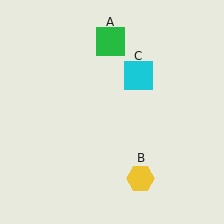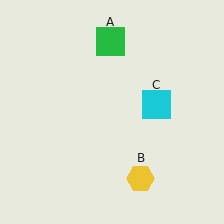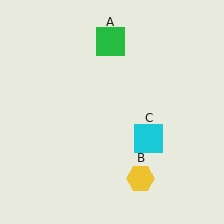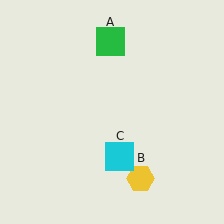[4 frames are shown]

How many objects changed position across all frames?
1 object changed position: cyan square (object C).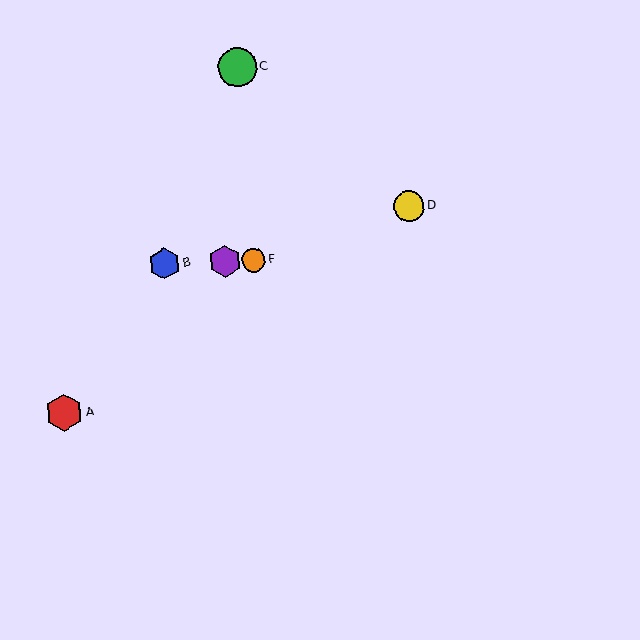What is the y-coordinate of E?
Object E is at y≈261.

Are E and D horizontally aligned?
No, E is at y≈261 and D is at y≈206.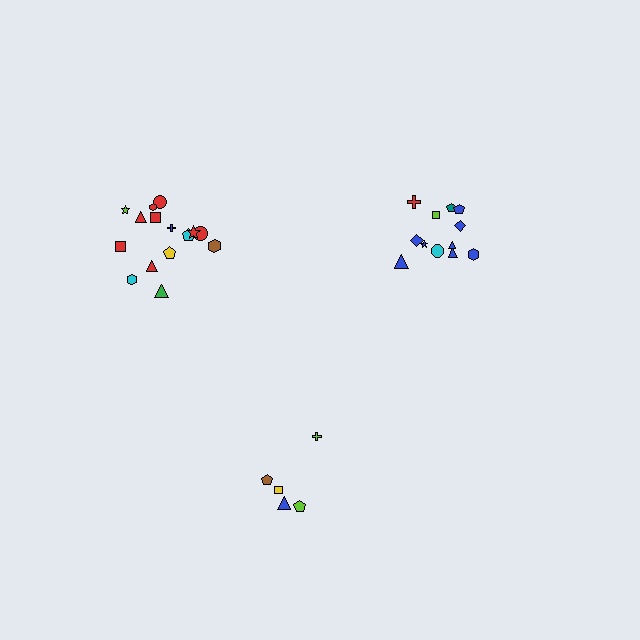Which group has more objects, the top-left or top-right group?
The top-left group.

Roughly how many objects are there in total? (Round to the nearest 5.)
Roughly 30 objects in total.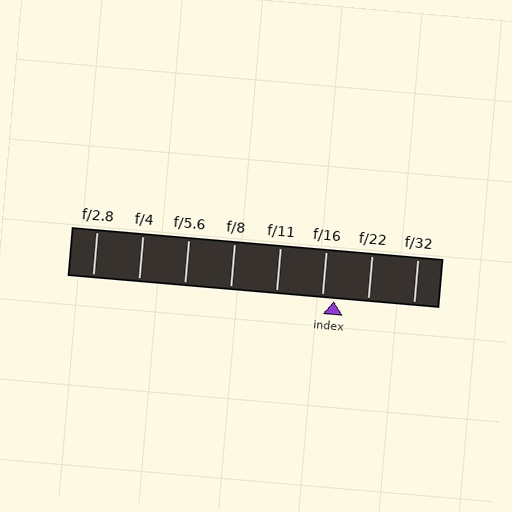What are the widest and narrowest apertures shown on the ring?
The widest aperture shown is f/2.8 and the narrowest is f/32.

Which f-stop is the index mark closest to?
The index mark is closest to f/16.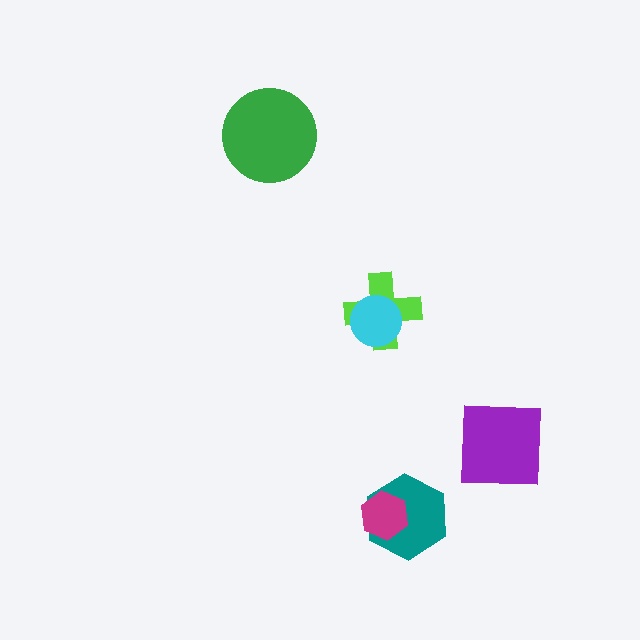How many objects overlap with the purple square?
0 objects overlap with the purple square.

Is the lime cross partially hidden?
Yes, it is partially covered by another shape.